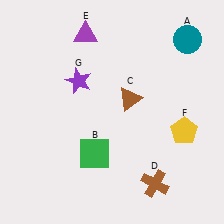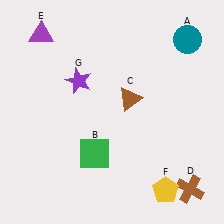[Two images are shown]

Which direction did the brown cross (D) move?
The brown cross (D) moved right.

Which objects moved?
The objects that moved are: the brown cross (D), the purple triangle (E), the yellow pentagon (F).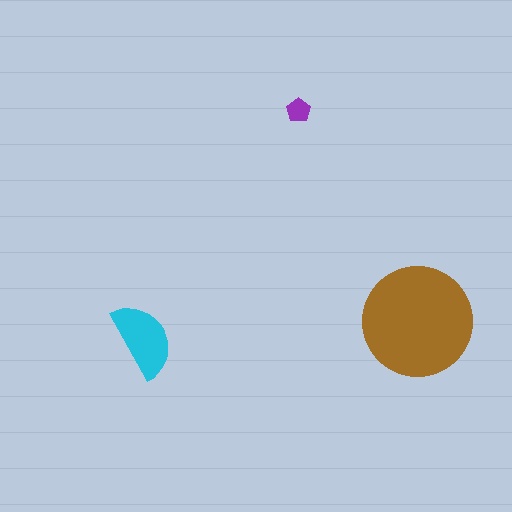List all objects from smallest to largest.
The purple pentagon, the cyan semicircle, the brown circle.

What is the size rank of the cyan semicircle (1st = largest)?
2nd.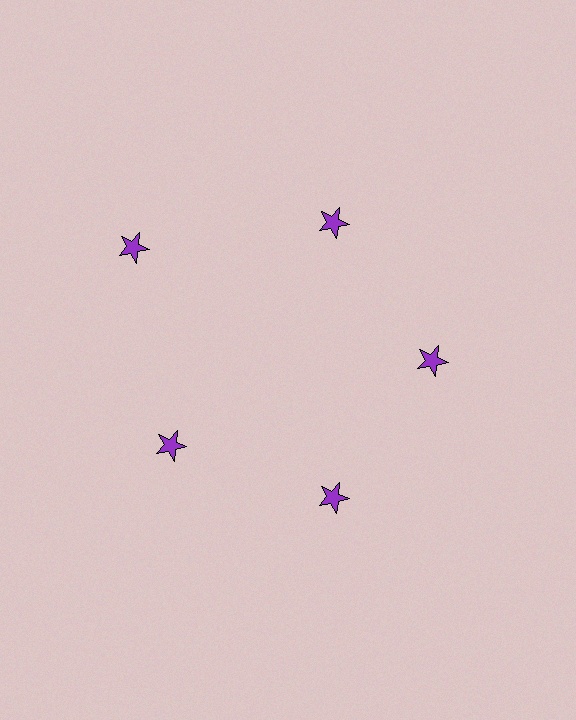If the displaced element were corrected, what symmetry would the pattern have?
It would have 5-fold rotational symmetry — the pattern would map onto itself every 72 degrees.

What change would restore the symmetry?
The symmetry would be restored by moving it inward, back onto the ring so that all 5 stars sit at equal angles and equal distance from the center.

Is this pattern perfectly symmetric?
No. The 5 purple stars are arranged in a ring, but one element near the 10 o'clock position is pushed outward from the center, breaking the 5-fold rotational symmetry.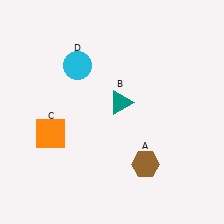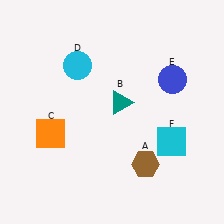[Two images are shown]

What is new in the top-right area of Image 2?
A blue circle (E) was added in the top-right area of Image 2.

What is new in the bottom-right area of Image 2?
A cyan square (F) was added in the bottom-right area of Image 2.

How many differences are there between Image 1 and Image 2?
There are 2 differences between the two images.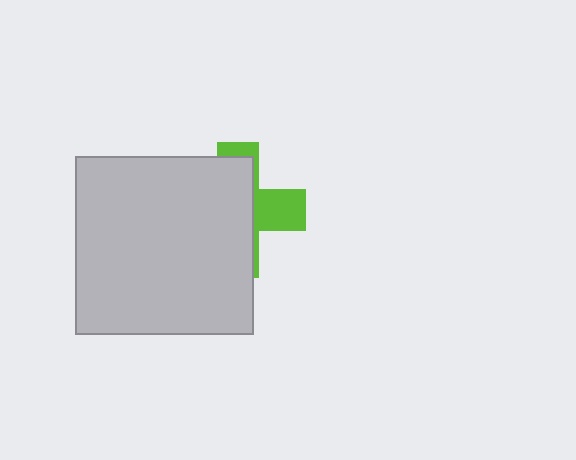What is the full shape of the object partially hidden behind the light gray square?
The partially hidden object is a lime cross.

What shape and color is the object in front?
The object in front is a light gray square.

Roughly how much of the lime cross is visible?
A small part of it is visible (roughly 34%).